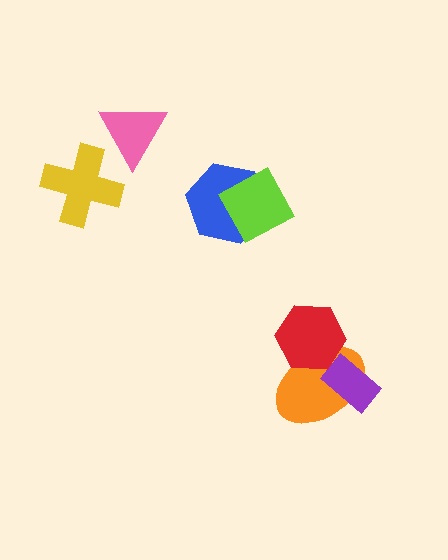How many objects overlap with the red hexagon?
1 object overlaps with the red hexagon.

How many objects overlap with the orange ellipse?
2 objects overlap with the orange ellipse.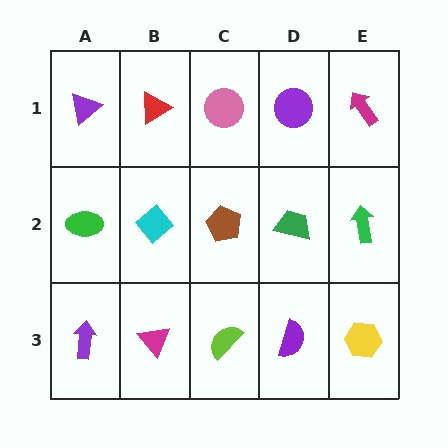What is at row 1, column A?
A purple triangle.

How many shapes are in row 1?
5 shapes.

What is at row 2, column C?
A brown pentagon.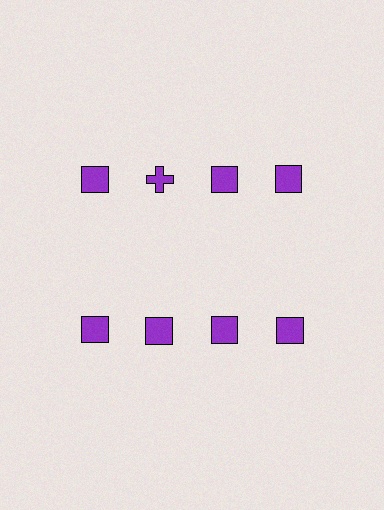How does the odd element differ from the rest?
It has a different shape: cross instead of square.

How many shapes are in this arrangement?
There are 8 shapes arranged in a grid pattern.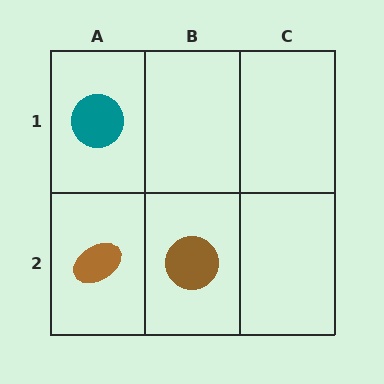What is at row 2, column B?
A brown circle.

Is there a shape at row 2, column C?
No, that cell is empty.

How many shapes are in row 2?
2 shapes.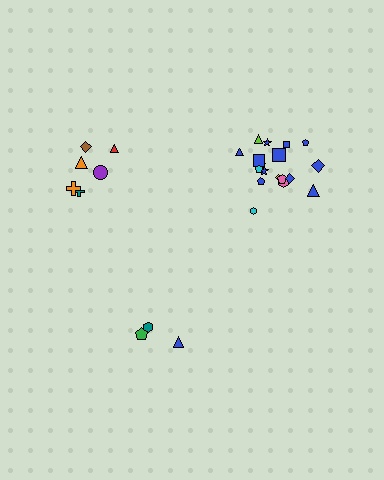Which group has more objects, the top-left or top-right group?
The top-right group.